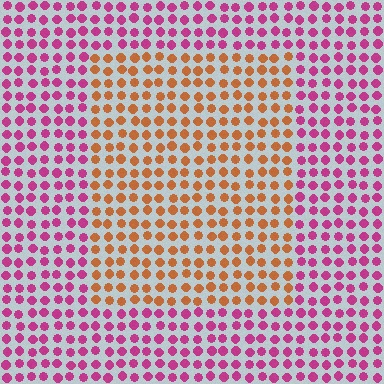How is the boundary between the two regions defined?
The boundary is defined purely by a slight shift in hue (about 59 degrees). Spacing, size, and orientation are identical on both sides.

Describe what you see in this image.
The image is filled with small magenta elements in a uniform arrangement. A rectangle-shaped region is visible where the elements are tinted to a slightly different hue, forming a subtle color boundary.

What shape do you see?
I see a rectangle.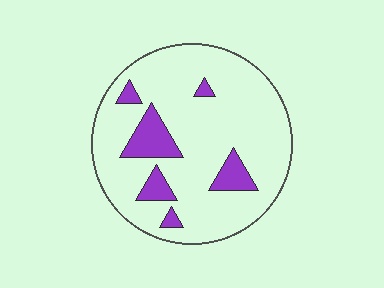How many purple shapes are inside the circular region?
6.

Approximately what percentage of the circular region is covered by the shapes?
Approximately 15%.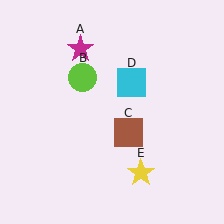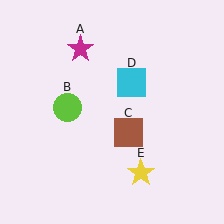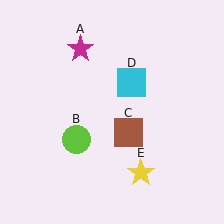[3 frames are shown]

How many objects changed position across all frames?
1 object changed position: lime circle (object B).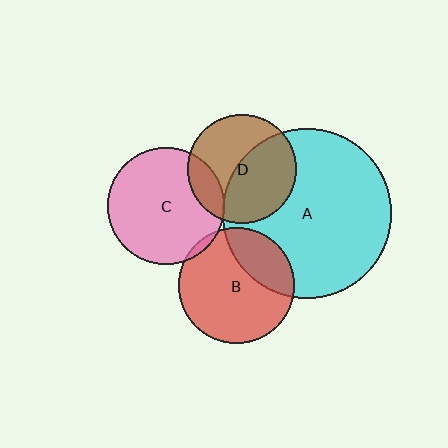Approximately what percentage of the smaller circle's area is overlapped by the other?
Approximately 25%.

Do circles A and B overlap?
Yes.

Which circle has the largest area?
Circle A (cyan).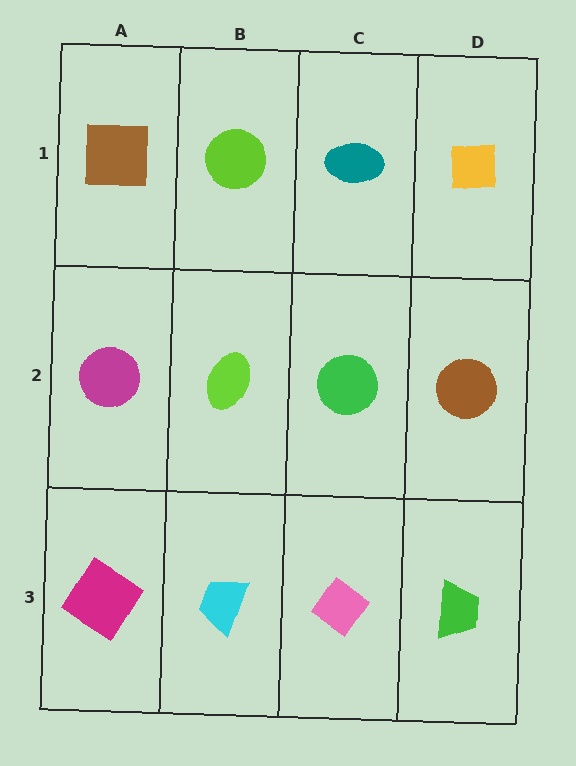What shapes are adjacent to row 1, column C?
A green circle (row 2, column C), a lime circle (row 1, column B), a yellow square (row 1, column D).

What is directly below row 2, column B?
A cyan trapezoid.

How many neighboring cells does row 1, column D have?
2.